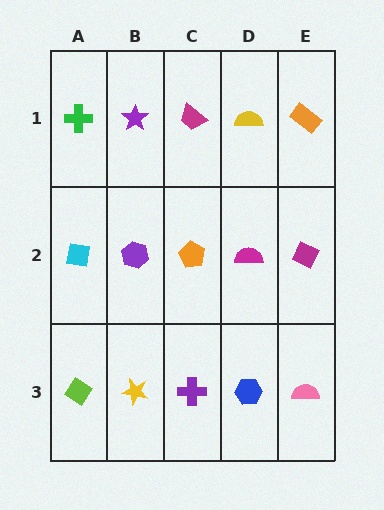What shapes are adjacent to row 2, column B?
A purple star (row 1, column B), a yellow star (row 3, column B), a cyan square (row 2, column A), an orange pentagon (row 2, column C).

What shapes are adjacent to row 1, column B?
A purple hexagon (row 2, column B), a green cross (row 1, column A), a magenta trapezoid (row 1, column C).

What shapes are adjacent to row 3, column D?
A magenta semicircle (row 2, column D), a purple cross (row 3, column C), a pink semicircle (row 3, column E).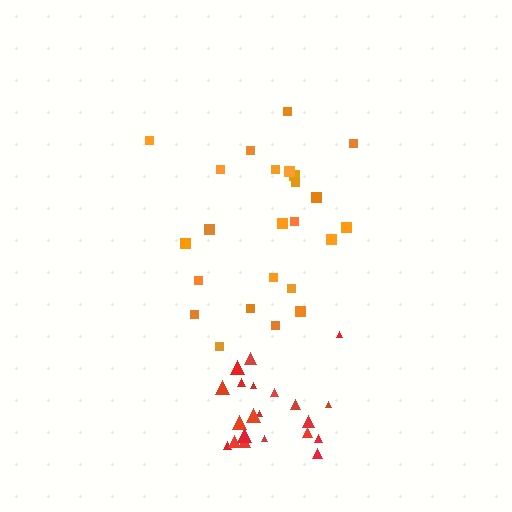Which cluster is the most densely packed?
Red.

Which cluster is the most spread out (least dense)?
Orange.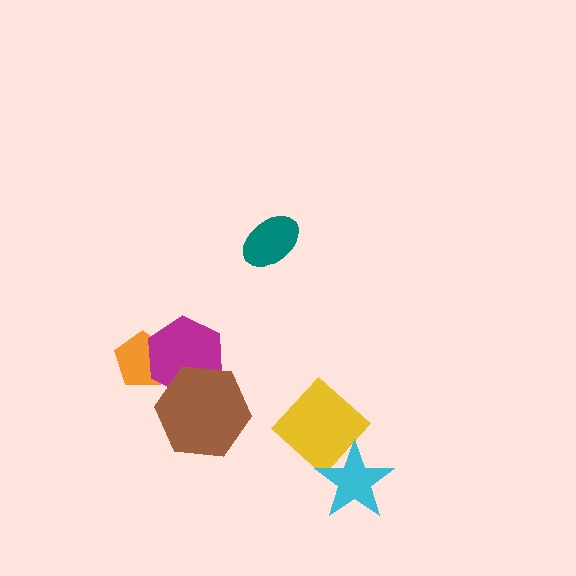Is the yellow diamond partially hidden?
Yes, it is partially covered by another shape.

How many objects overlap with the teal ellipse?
0 objects overlap with the teal ellipse.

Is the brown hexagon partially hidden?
No, no other shape covers it.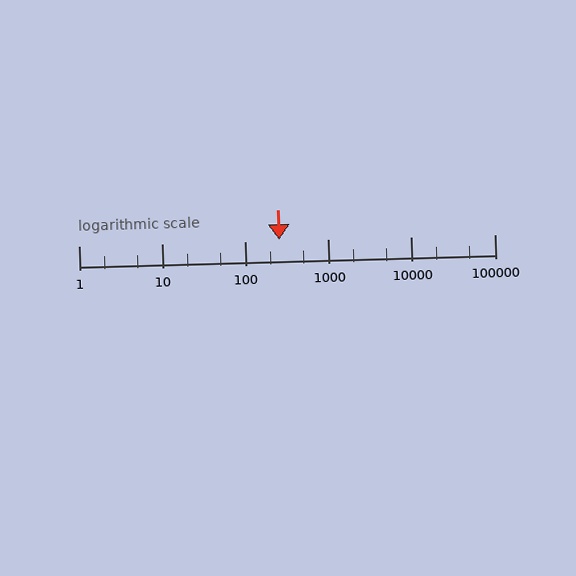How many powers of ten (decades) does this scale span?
The scale spans 5 decades, from 1 to 100000.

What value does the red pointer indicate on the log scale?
The pointer indicates approximately 260.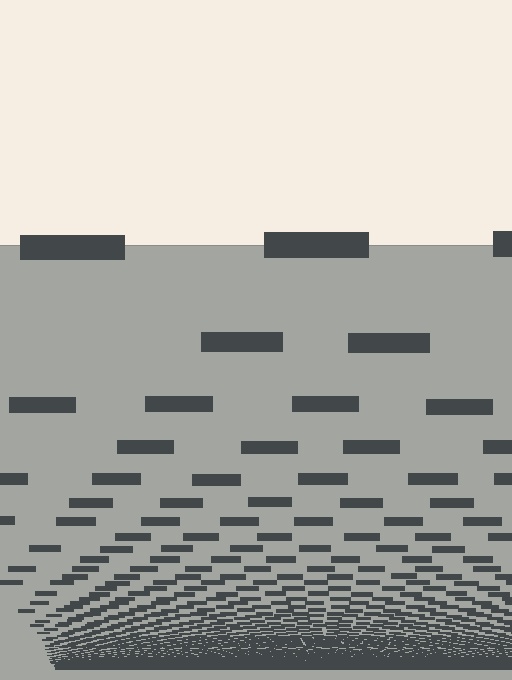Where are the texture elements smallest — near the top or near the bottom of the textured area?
Near the bottom.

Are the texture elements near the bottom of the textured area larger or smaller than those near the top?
Smaller. The gradient is inverted — elements near the bottom are smaller and denser.